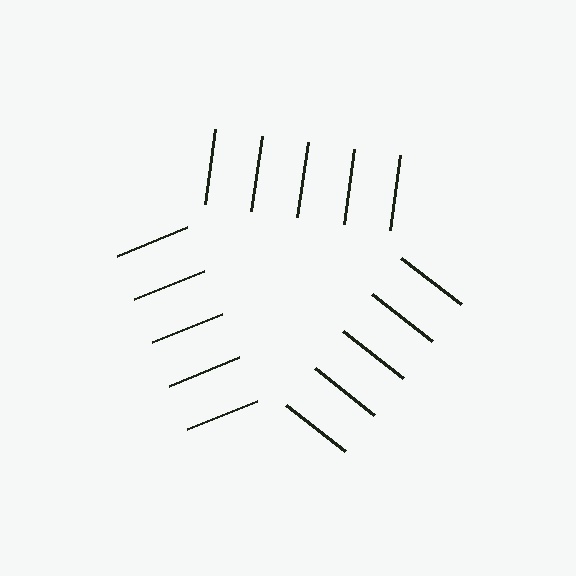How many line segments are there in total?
15 — 5 along each of the 3 edges.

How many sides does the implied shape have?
3 sides — the line-ends trace a triangle.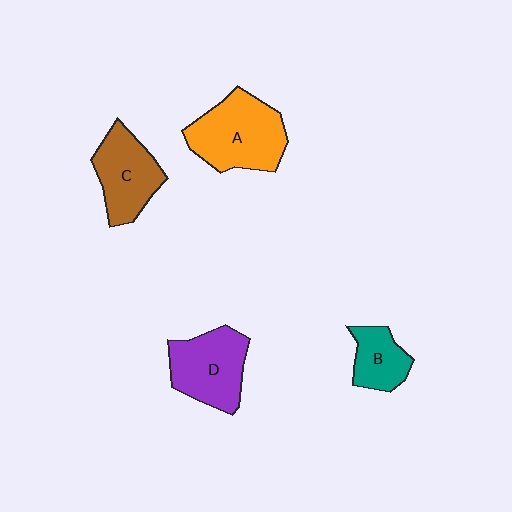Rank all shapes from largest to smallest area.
From largest to smallest: A (orange), D (purple), C (brown), B (teal).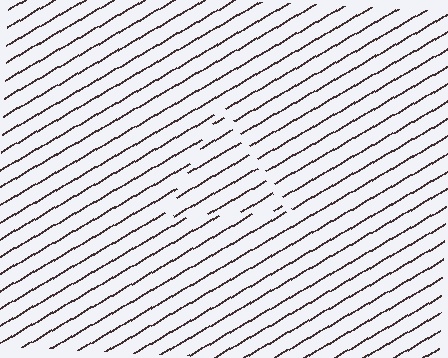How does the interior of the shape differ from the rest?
The interior of the shape contains the same grating, shifted by half a period — the contour is defined by the phase discontinuity where line-ends from the inner and outer gratings abut.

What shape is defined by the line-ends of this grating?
An illusory triangle. The interior of the shape contains the same grating, shifted by half a period — the contour is defined by the phase discontinuity where line-ends from the inner and outer gratings abut.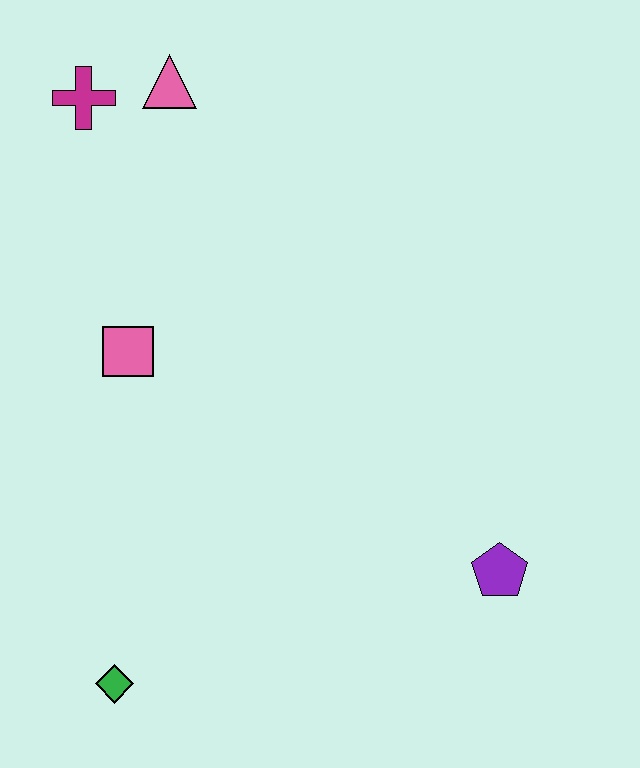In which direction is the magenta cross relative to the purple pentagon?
The magenta cross is above the purple pentagon.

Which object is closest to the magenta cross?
The pink triangle is closest to the magenta cross.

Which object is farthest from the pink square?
The purple pentagon is farthest from the pink square.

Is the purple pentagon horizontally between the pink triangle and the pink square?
No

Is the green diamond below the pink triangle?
Yes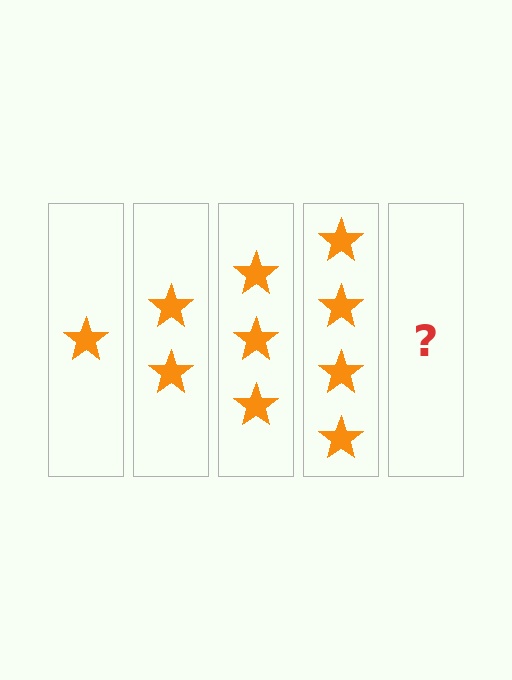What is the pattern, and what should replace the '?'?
The pattern is that each step adds one more star. The '?' should be 5 stars.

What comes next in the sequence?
The next element should be 5 stars.